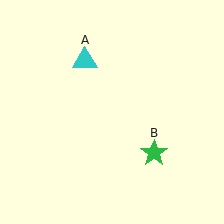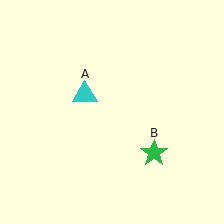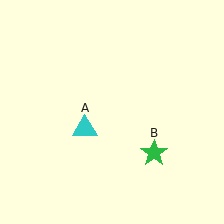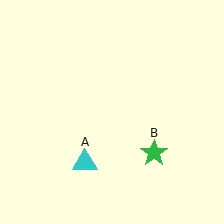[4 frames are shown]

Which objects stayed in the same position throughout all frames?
Green star (object B) remained stationary.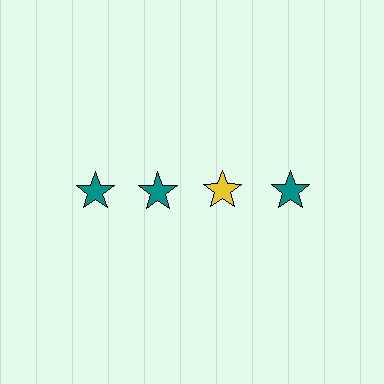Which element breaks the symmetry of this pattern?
The yellow star in the top row, center column breaks the symmetry. All other shapes are teal stars.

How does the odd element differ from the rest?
It has a different color: yellow instead of teal.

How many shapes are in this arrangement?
There are 4 shapes arranged in a grid pattern.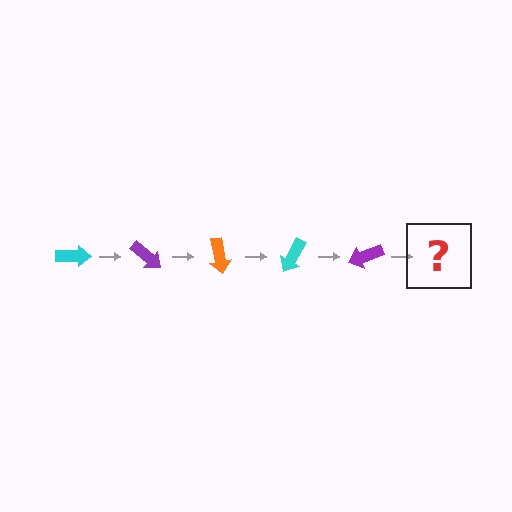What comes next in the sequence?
The next element should be an orange arrow, rotated 200 degrees from the start.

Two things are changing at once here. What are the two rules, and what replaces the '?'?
The two rules are that it rotates 40 degrees each step and the color cycles through cyan, purple, and orange. The '?' should be an orange arrow, rotated 200 degrees from the start.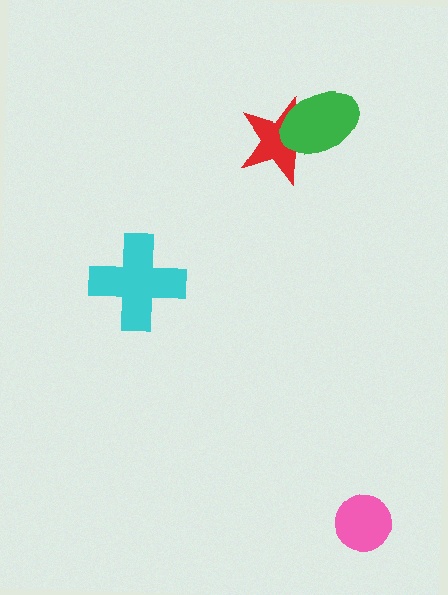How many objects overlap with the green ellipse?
1 object overlaps with the green ellipse.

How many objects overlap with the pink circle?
0 objects overlap with the pink circle.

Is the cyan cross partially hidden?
No, no other shape covers it.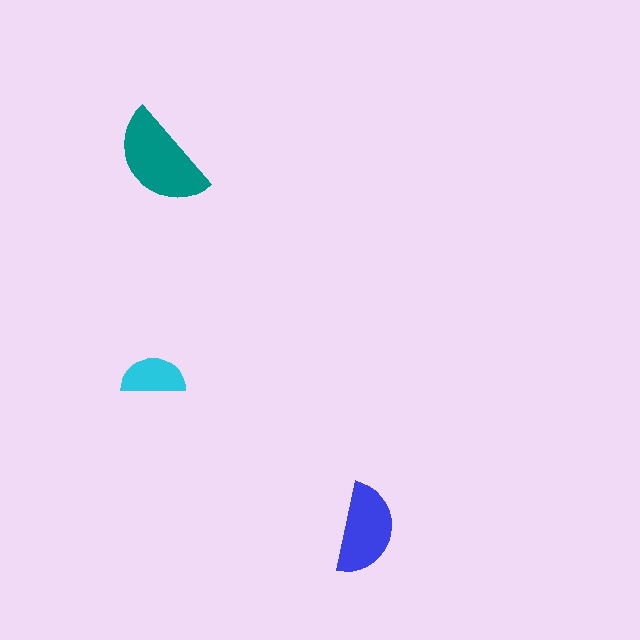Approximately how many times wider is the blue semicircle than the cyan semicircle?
About 1.5 times wider.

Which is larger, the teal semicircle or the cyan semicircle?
The teal one.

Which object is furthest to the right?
The blue semicircle is rightmost.